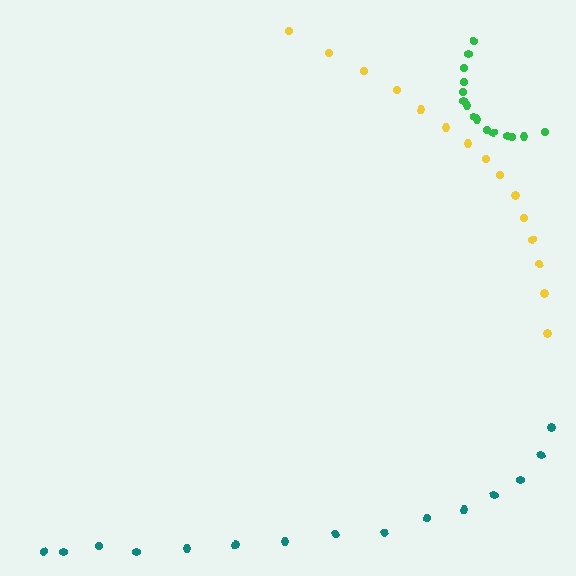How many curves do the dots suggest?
There are 3 distinct paths.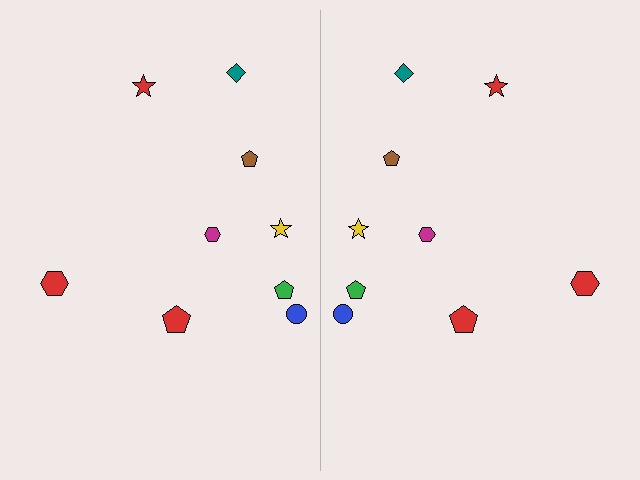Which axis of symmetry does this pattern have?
The pattern has a vertical axis of symmetry running through the center of the image.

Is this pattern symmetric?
Yes, this pattern has bilateral (reflection) symmetry.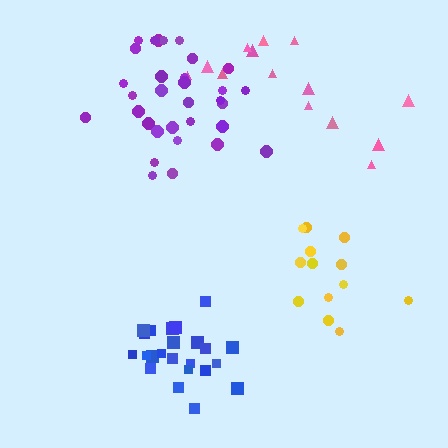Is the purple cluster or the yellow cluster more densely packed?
Purple.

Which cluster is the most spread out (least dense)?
Pink.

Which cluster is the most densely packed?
Blue.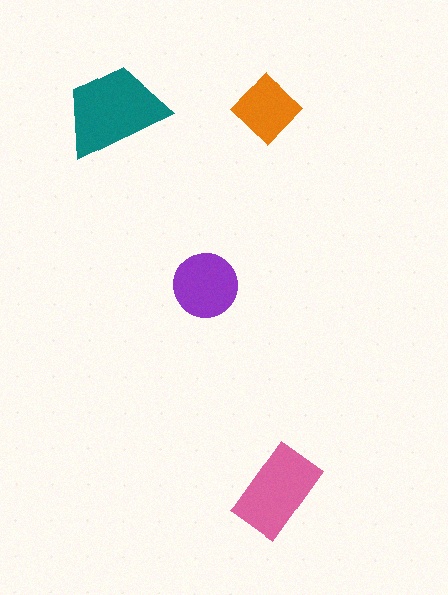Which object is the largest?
The teal trapezoid.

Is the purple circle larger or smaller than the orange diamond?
Larger.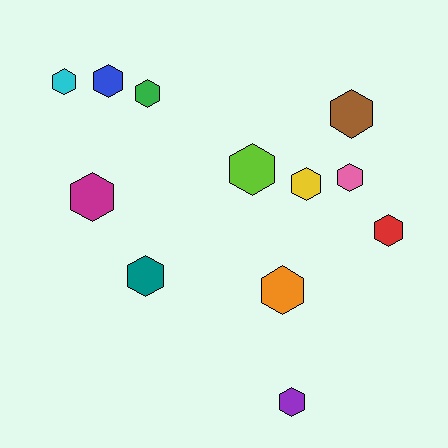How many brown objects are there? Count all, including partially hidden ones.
There is 1 brown object.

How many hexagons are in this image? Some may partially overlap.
There are 12 hexagons.